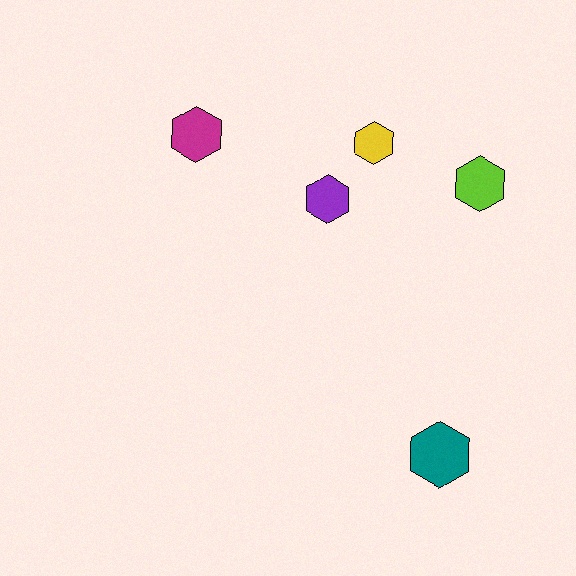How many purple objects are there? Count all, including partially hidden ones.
There is 1 purple object.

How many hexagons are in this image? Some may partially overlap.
There are 5 hexagons.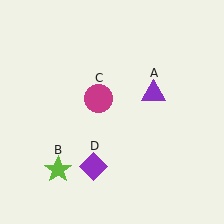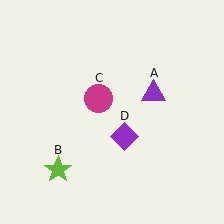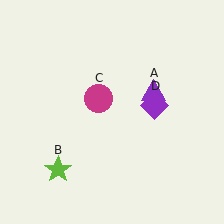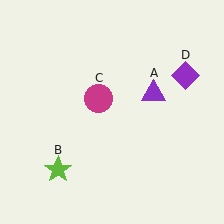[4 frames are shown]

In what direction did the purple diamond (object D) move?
The purple diamond (object D) moved up and to the right.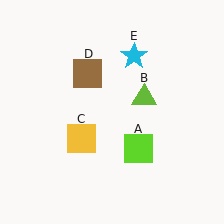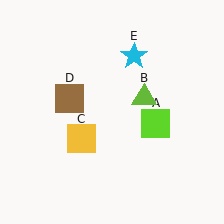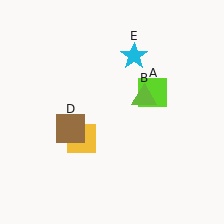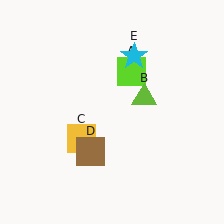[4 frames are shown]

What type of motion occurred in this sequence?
The lime square (object A), brown square (object D) rotated counterclockwise around the center of the scene.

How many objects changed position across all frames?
2 objects changed position: lime square (object A), brown square (object D).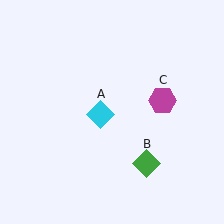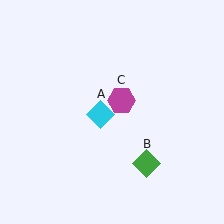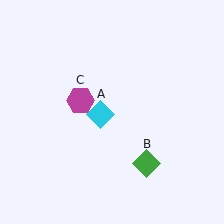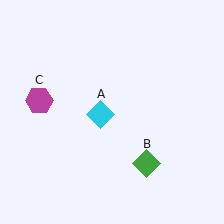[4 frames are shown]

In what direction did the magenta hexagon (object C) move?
The magenta hexagon (object C) moved left.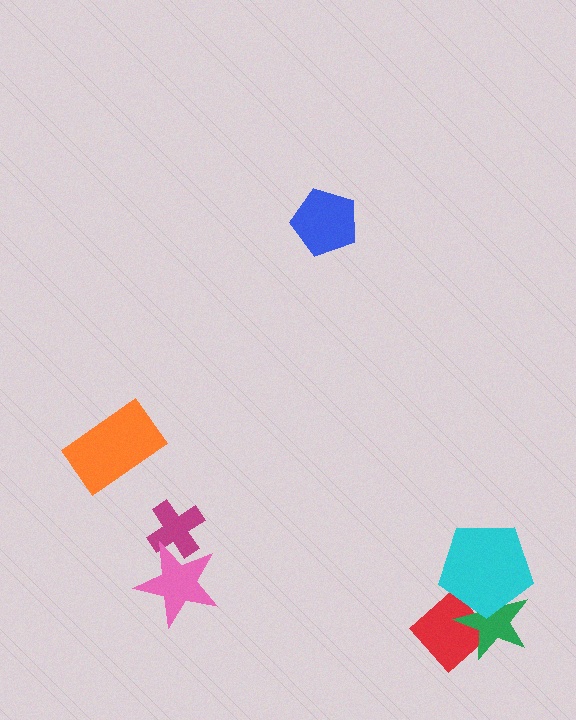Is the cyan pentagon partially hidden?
No, no other shape covers it.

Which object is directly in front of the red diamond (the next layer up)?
The green star is directly in front of the red diamond.